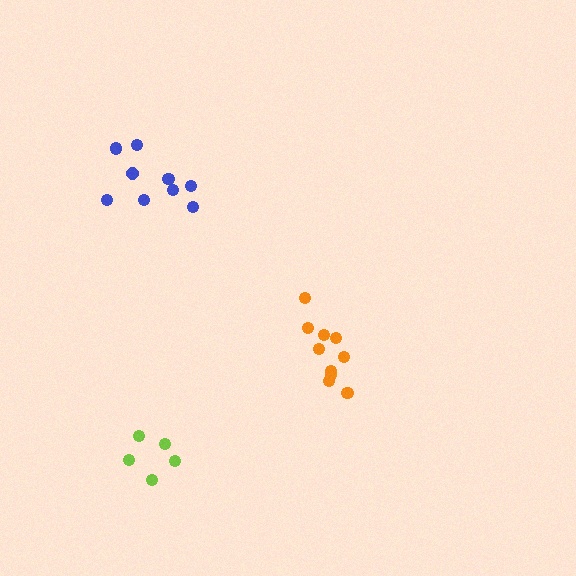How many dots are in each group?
Group 1: 5 dots, Group 2: 9 dots, Group 3: 10 dots (24 total).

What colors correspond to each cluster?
The clusters are colored: lime, blue, orange.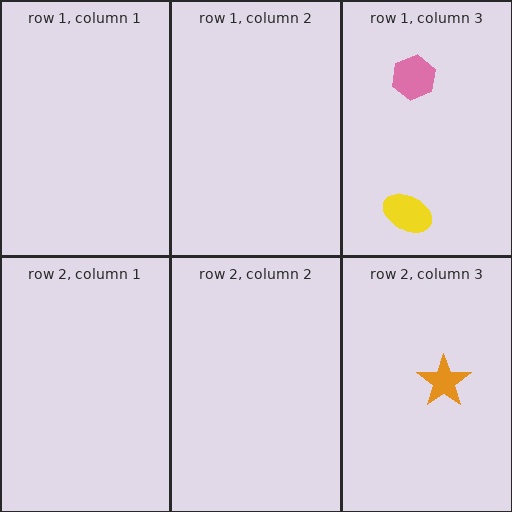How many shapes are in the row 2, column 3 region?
1.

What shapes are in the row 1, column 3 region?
The yellow ellipse, the pink hexagon.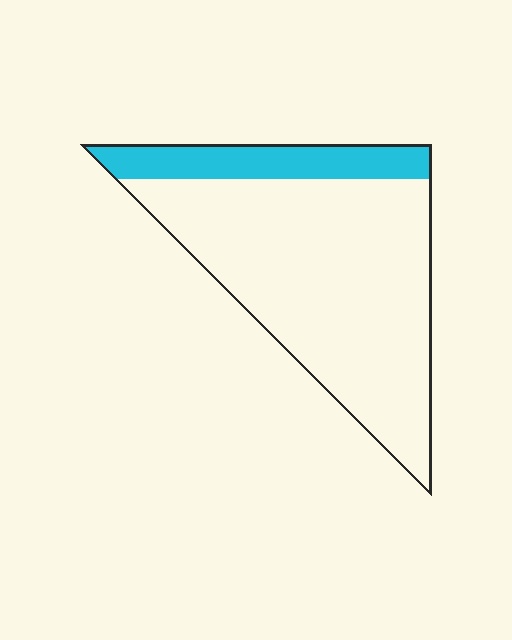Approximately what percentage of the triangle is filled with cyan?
Approximately 20%.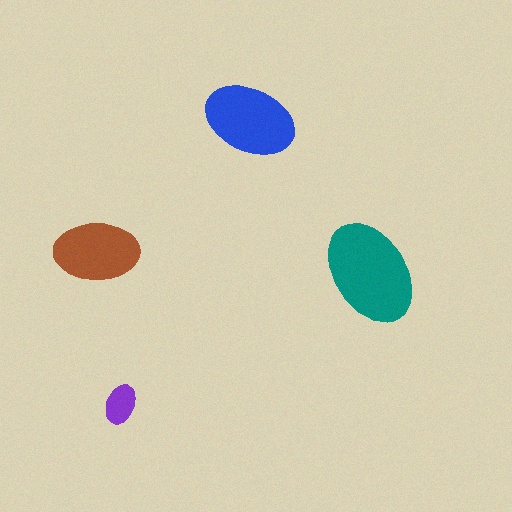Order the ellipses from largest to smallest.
the teal one, the blue one, the brown one, the purple one.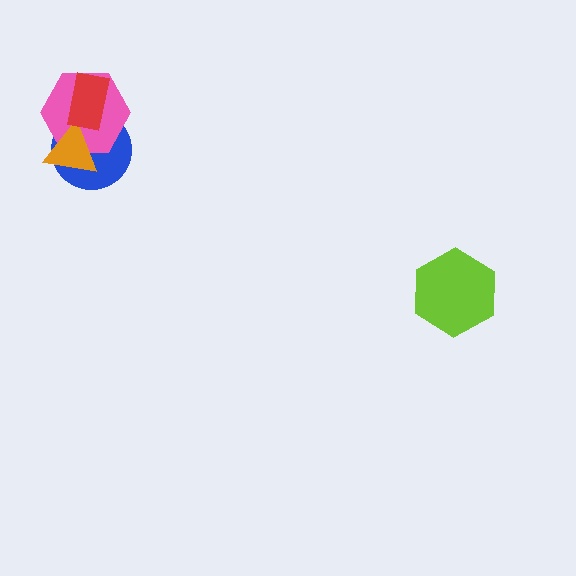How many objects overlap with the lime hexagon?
0 objects overlap with the lime hexagon.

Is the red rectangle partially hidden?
No, no other shape covers it.